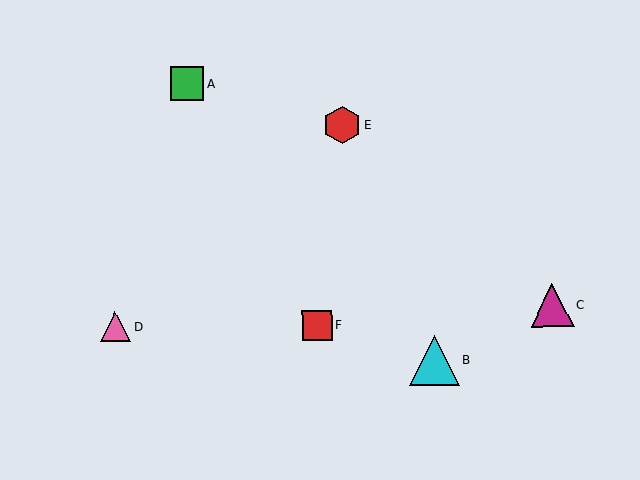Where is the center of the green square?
The center of the green square is at (187, 84).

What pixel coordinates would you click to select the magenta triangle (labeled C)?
Click at (552, 306) to select the magenta triangle C.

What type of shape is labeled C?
Shape C is a magenta triangle.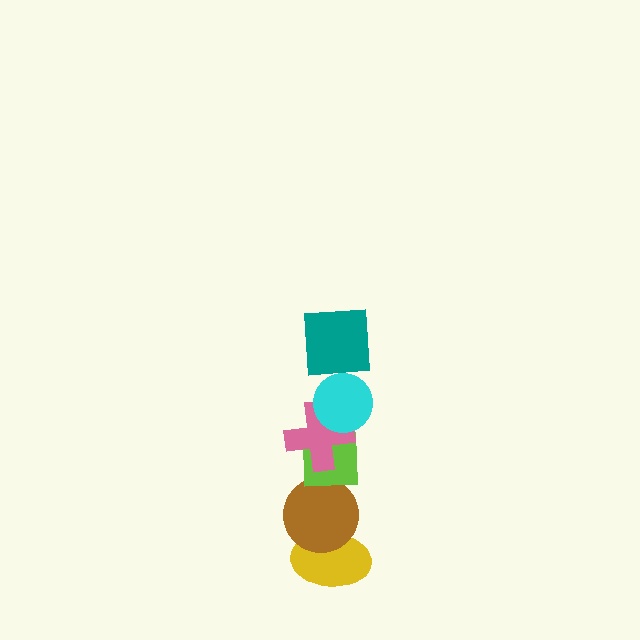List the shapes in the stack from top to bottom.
From top to bottom: the teal square, the cyan circle, the pink cross, the lime square, the brown circle, the yellow ellipse.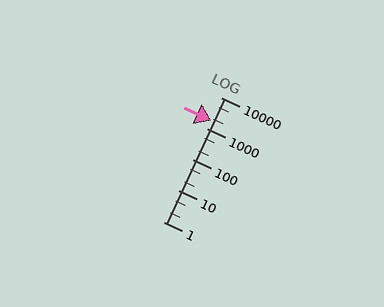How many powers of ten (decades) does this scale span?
The scale spans 4 decades, from 1 to 10000.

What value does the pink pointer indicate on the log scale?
The pointer indicates approximately 1800.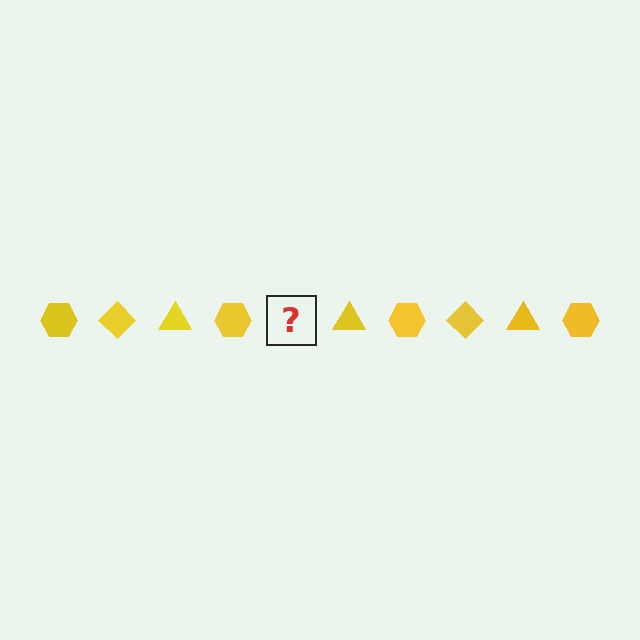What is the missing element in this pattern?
The missing element is a yellow diamond.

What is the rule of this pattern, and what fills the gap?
The rule is that the pattern cycles through hexagon, diamond, triangle shapes in yellow. The gap should be filled with a yellow diamond.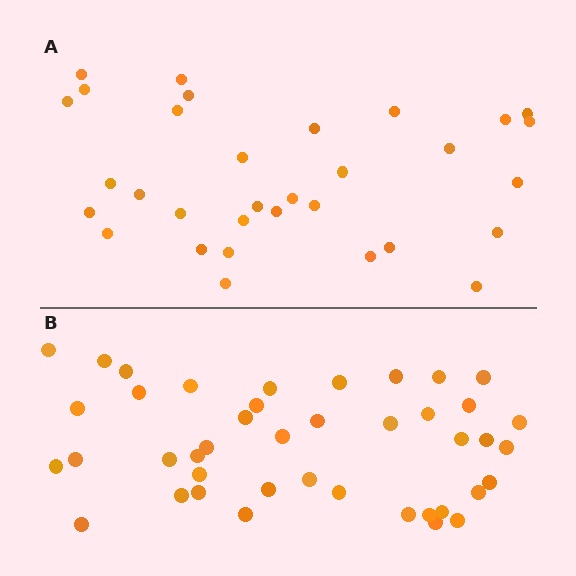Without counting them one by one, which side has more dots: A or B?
Region B (the bottom region) has more dots.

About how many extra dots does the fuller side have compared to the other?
Region B has roughly 10 or so more dots than region A.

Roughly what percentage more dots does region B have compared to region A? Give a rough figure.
About 30% more.